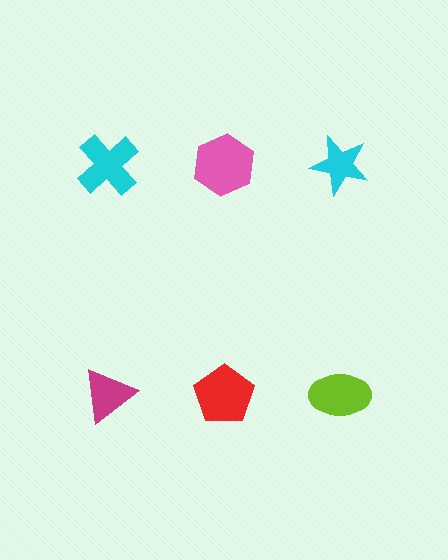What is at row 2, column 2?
A red pentagon.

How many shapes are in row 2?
3 shapes.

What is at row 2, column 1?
A magenta triangle.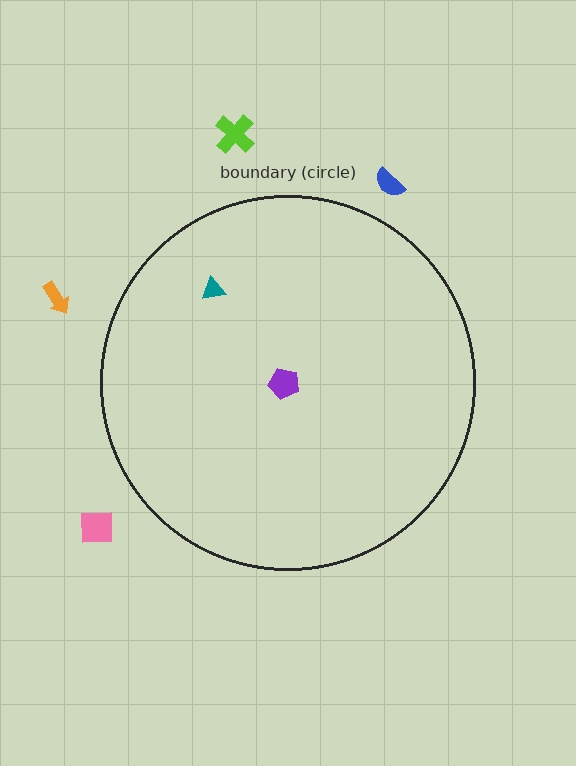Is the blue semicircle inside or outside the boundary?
Outside.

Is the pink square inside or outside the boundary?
Outside.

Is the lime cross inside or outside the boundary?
Outside.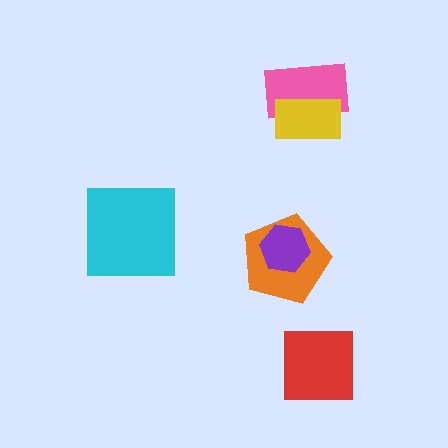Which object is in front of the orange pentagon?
The purple hexagon is in front of the orange pentagon.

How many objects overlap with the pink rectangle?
1 object overlaps with the pink rectangle.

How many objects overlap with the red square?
0 objects overlap with the red square.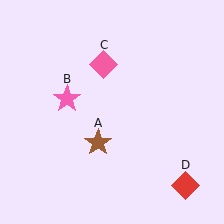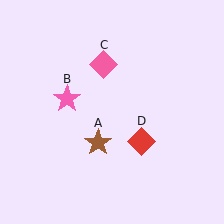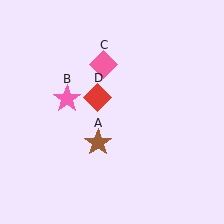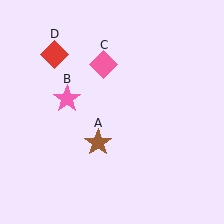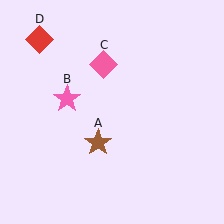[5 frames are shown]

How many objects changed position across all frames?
1 object changed position: red diamond (object D).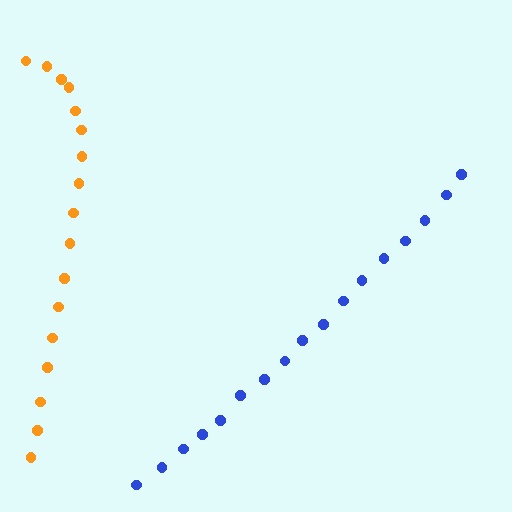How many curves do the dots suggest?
There are 2 distinct paths.